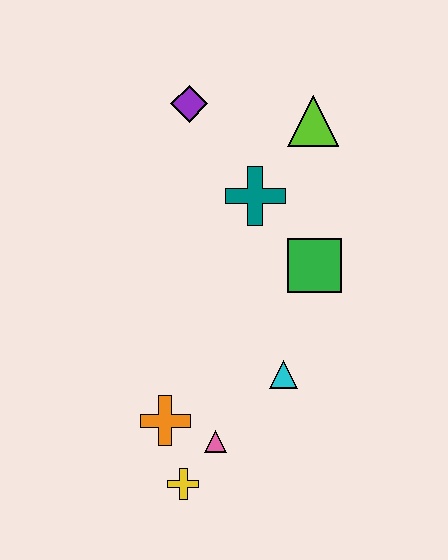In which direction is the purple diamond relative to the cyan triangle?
The purple diamond is above the cyan triangle.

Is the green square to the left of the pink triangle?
No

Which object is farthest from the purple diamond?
The yellow cross is farthest from the purple diamond.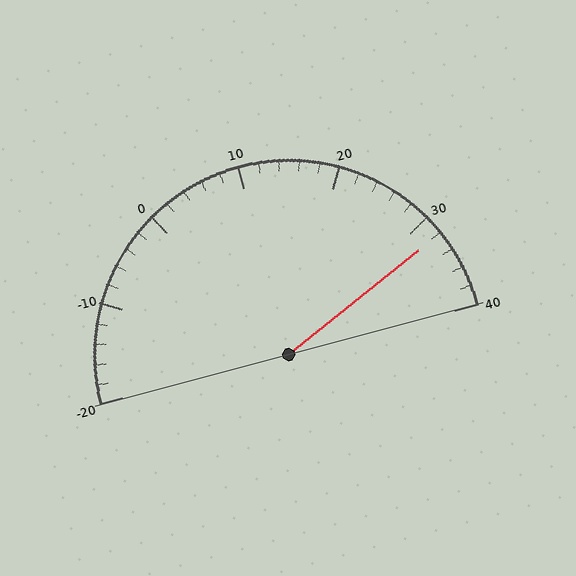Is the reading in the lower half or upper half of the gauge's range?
The reading is in the upper half of the range (-20 to 40).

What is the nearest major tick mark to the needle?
The nearest major tick mark is 30.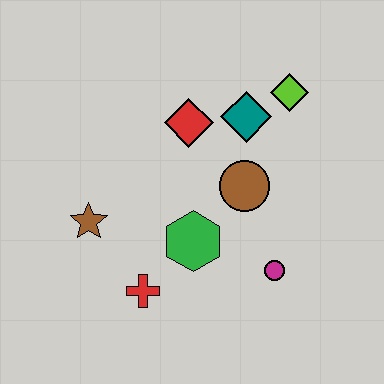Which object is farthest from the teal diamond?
The red cross is farthest from the teal diamond.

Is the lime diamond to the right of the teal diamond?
Yes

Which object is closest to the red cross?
The green hexagon is closest to the red cross.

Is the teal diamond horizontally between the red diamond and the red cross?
No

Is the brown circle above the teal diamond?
No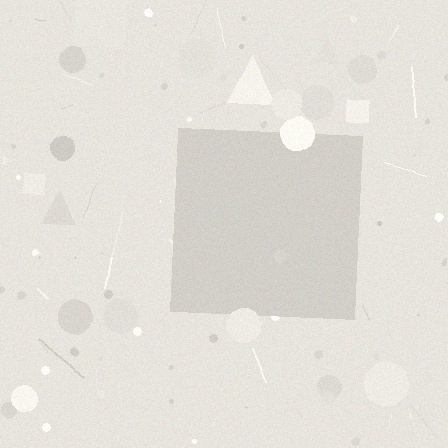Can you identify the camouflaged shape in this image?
The camouflaged shape is a square.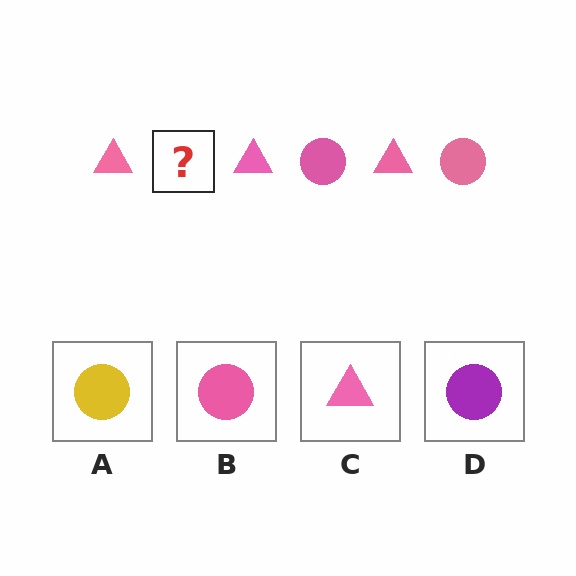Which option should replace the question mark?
Option B.